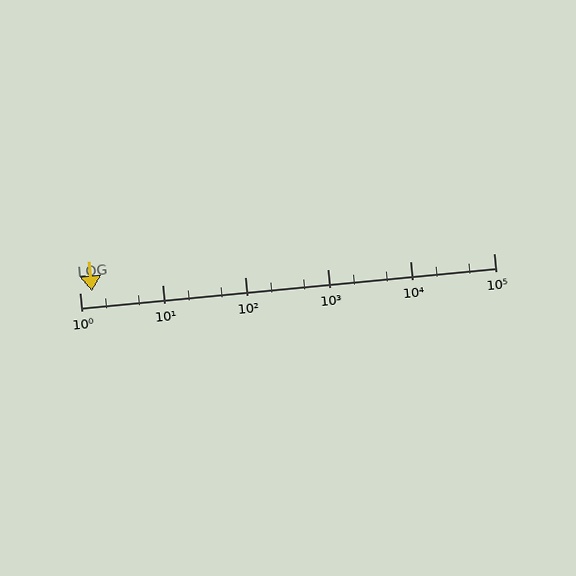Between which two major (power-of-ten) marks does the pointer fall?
The pointer is between 1 and 10.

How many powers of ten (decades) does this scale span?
The scale spans 5 decades, from 1 to 100000.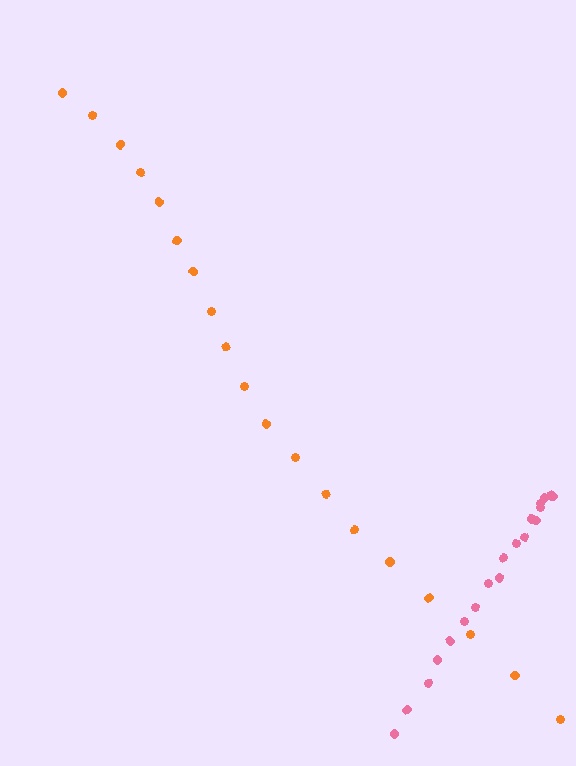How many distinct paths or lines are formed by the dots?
There are 2 distinct paths.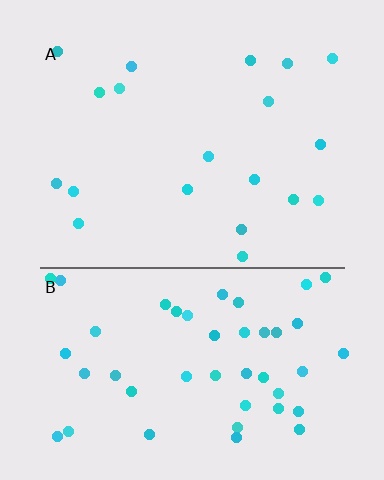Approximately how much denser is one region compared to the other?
Approximately 2.5× — region B over region A.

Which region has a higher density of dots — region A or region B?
B (the bottom).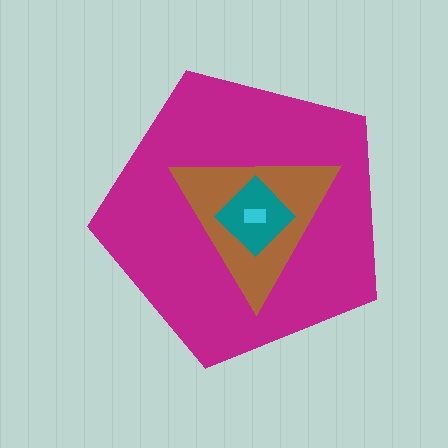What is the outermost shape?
The magenta pentagon.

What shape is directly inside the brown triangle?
The teal diamond.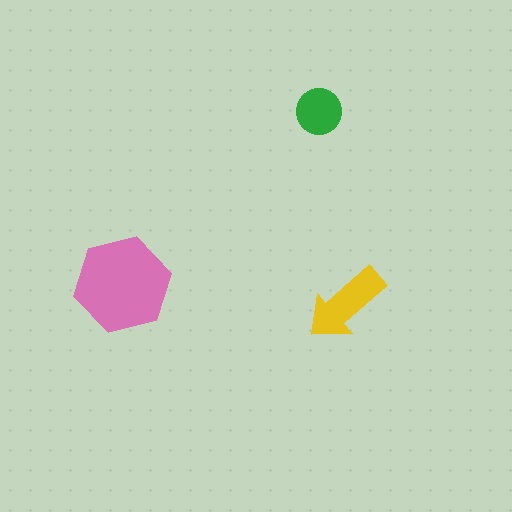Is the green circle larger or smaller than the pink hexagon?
Smaller.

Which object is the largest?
The pink hexagon.